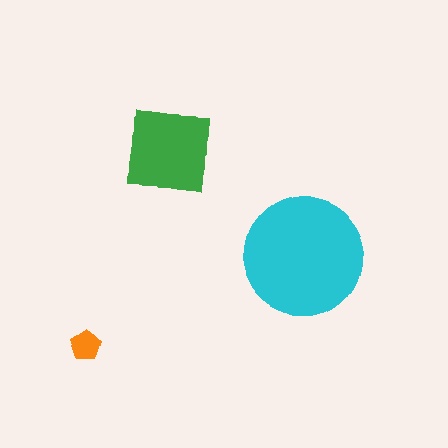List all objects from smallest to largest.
The orange pentagon, the green square, the cyan circle.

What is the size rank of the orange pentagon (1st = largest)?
3rd.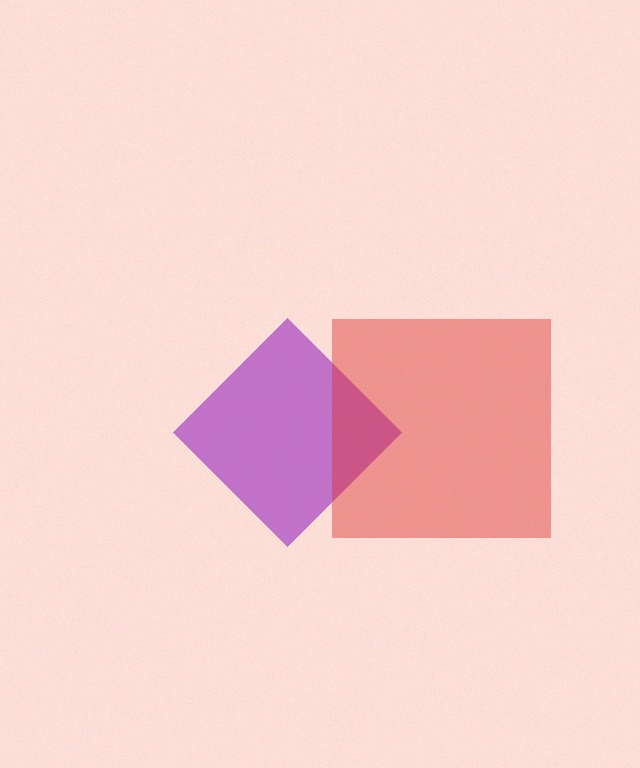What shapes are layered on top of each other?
The layered shapes are: a purple diamond, a red square.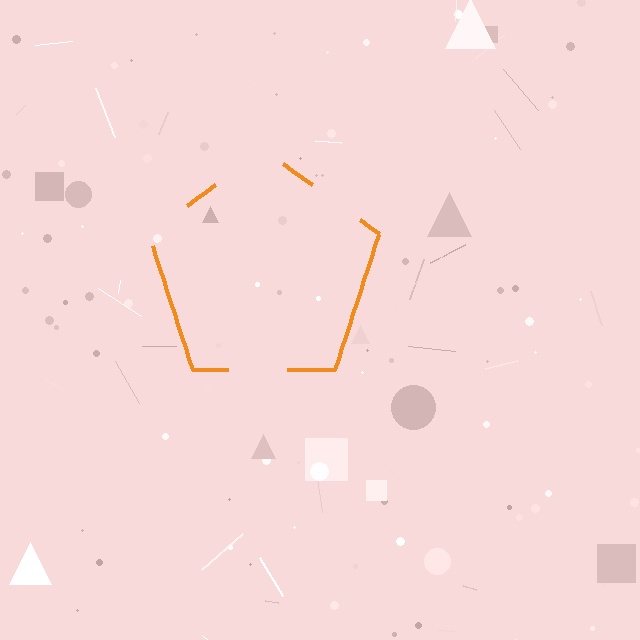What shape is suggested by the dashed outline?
The dashed outline suggests a pentagon.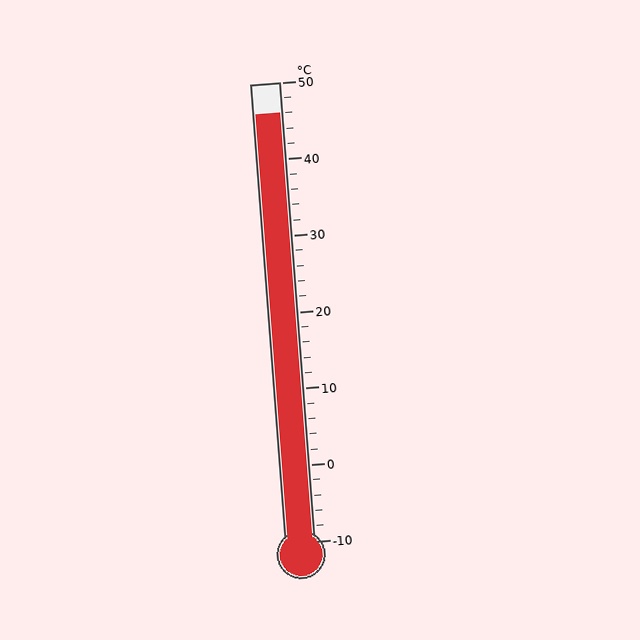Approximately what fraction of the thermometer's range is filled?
The thermometer is filled to approximately 95% of its range.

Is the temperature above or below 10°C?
The temperature is above 10°C.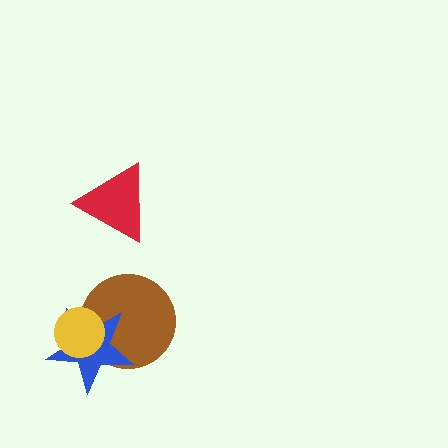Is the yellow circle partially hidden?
No, no other shape covers it.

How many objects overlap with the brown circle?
2 objects overlap with the brown circle.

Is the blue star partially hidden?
Yes, it is partially covered by another shape.